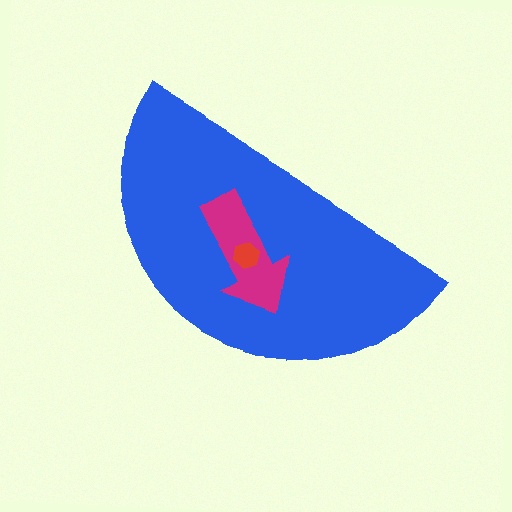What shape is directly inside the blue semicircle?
The magenta arrow.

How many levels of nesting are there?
3.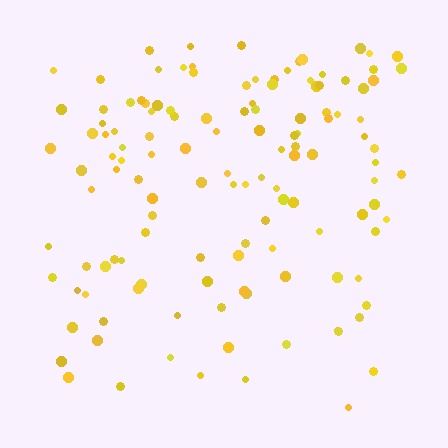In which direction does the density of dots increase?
From bottom to top, with the top side densest.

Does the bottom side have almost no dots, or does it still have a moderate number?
Still a moderate number, just noticeably fewer than the top.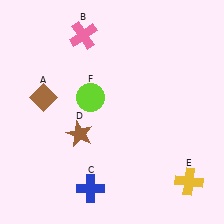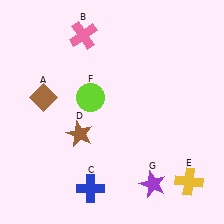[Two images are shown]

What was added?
A purple star (G) was added in Image 2.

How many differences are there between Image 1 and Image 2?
There is 1 difference between the two images.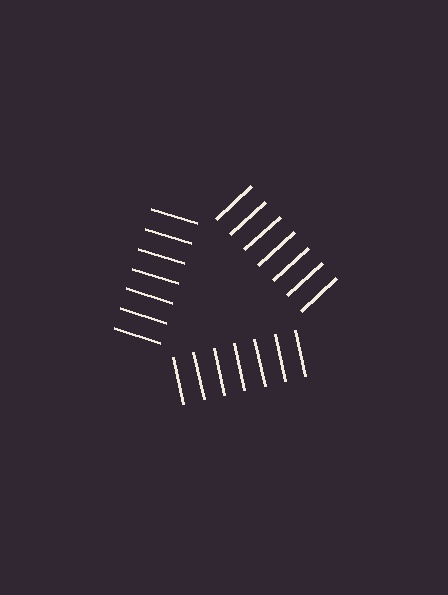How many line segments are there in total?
21 — 7 along each of the 3 edges.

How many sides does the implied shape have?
3 sides — the line-ends trace a triangle.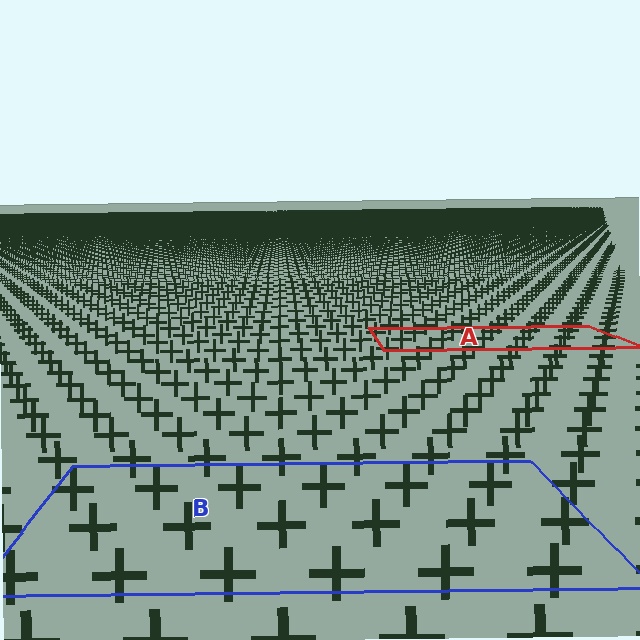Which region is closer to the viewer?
Region B is closer. The texture elements there are larger and more spread out.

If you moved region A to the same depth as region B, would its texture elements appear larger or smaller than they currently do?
They would appear larger. At a closer depth, the same texture elements are projected at a bigger on-screen size.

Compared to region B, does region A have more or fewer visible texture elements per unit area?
Region A has more texture elements per unit area — they are packed more densely because it is farther away.